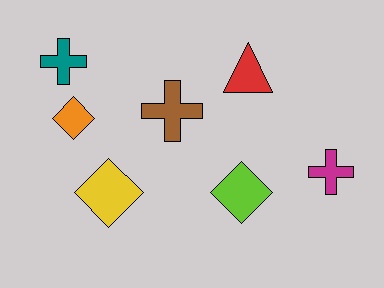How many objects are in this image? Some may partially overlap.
There are 7 objects.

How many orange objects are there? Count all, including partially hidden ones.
There is 1 orange object.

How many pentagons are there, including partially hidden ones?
There are no pentagons.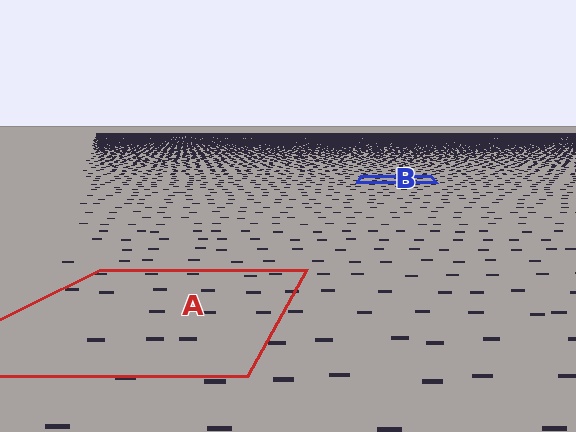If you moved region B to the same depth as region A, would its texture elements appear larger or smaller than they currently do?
They would appear larger. At a closer depth, the same texture elements are projected at a bigger on-screen size.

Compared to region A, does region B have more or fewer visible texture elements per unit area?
Region B has more texture elements per unit area — they are packed more densely because it is farther away.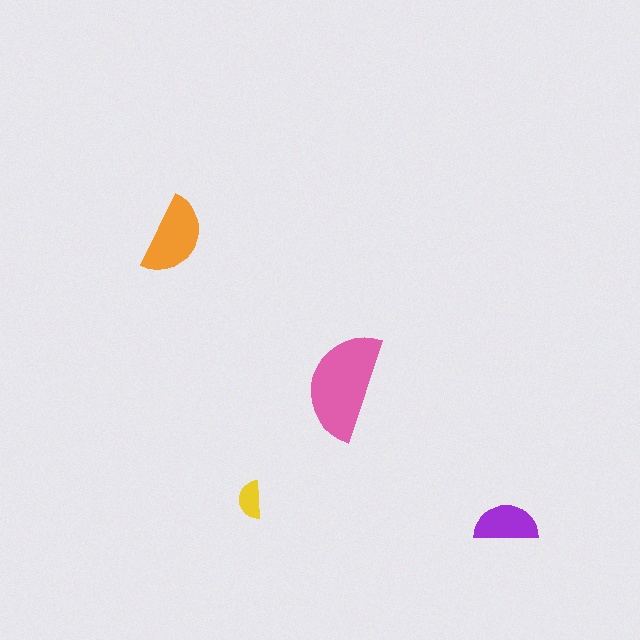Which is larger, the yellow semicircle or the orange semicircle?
The orange one.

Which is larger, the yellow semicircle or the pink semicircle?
The pink one.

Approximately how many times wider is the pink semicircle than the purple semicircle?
About 1.5 times wider.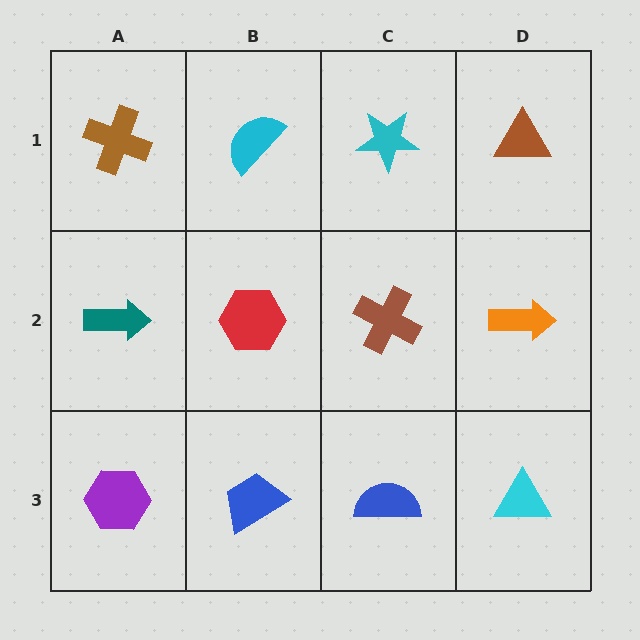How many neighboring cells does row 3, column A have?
2.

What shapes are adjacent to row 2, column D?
A brown triangle (row 1, column D), a cyan triangle (row 3, column D), a brown cross (row 2, column C).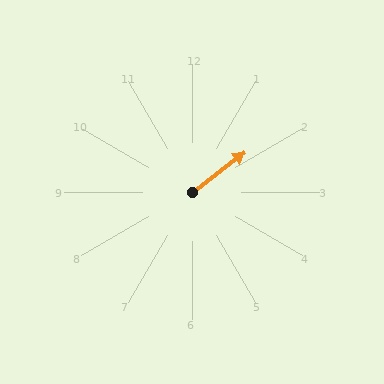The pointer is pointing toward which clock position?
Roughly 2 o'clock.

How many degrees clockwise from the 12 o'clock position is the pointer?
Approximately 53 degrees.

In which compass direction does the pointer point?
Northeast.